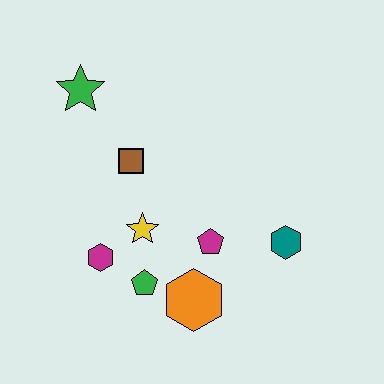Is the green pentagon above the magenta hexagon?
No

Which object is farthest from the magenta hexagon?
The teal hexagon is farthest from the magenta hexagon.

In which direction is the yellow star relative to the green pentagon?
The yellow star is above the green pentagon.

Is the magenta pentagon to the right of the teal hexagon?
No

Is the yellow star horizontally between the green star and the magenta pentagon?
Yes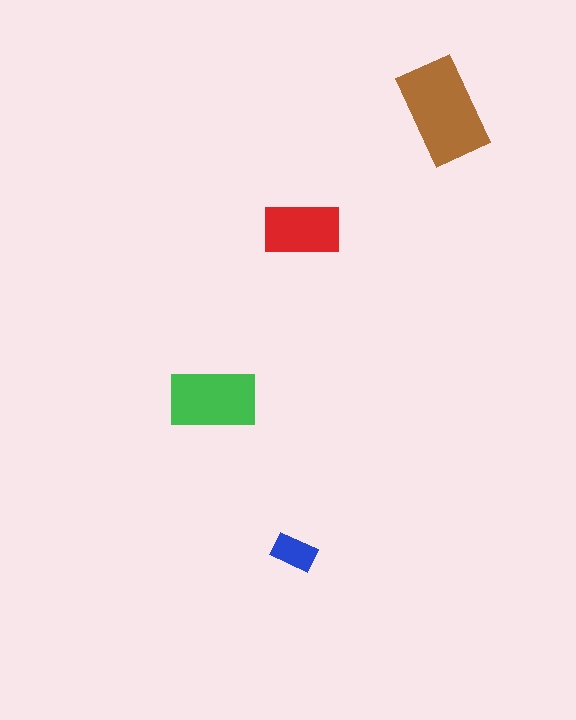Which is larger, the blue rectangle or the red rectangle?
The red one.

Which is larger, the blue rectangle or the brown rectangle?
The brown one.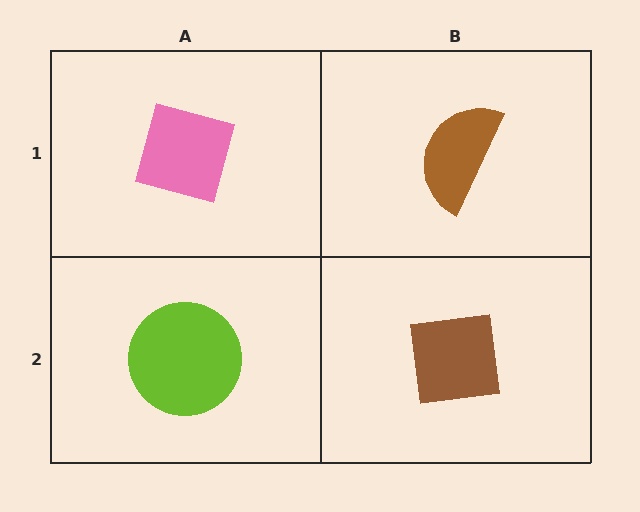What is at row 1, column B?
A brown semicircle.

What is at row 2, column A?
A lime circle.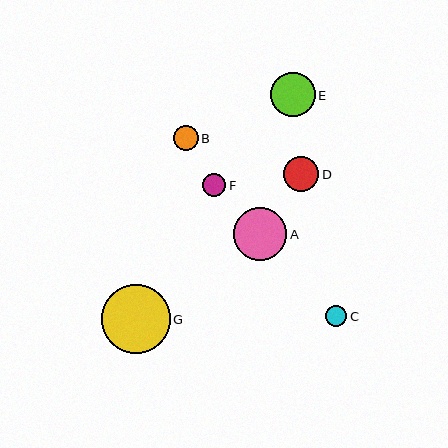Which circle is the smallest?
Circle C is the smallest with a size of approximately 21 pixels.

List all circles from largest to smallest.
From largest to smallest: G, A, E, D, B, F, C.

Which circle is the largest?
Circle G is the largest with a size of approximately 69 pixels.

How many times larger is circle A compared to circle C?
Circle A is approximately 2.6 times the size of circle C.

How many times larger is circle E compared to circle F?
Circle E is approximately 1.9 times the size of circle F.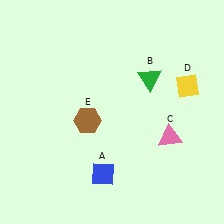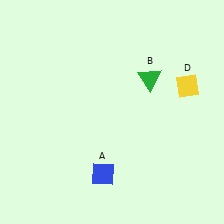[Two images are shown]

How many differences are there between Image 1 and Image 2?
There are 2 differences between the two images.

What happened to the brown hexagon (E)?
The brown hexagon (E) was removed in Image 2. It was in the bottom-left area of Image 1.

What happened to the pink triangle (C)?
The pink triangle (C) was removed in Image 2. It was in the bottom-right area of Image 1.